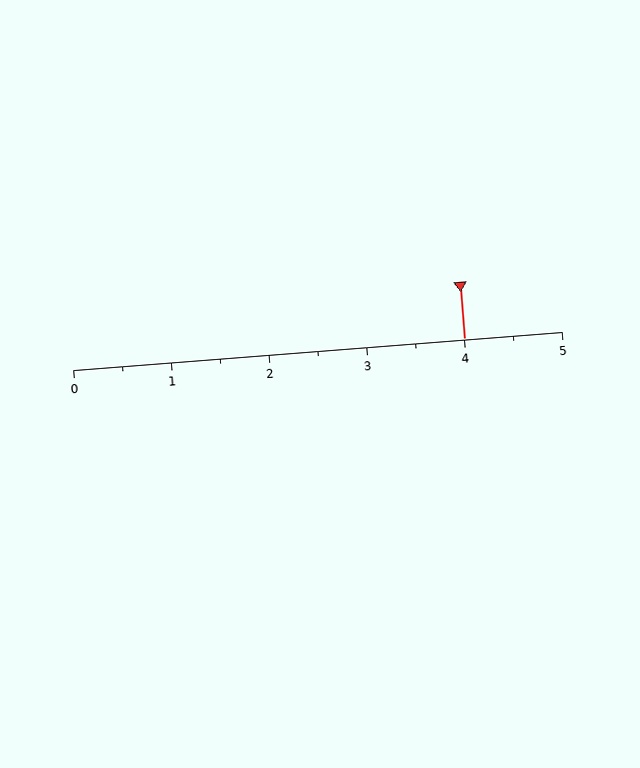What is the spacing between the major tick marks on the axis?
The major ticks are spaced 1 apart.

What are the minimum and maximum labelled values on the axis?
The axis runs from 0 to 5.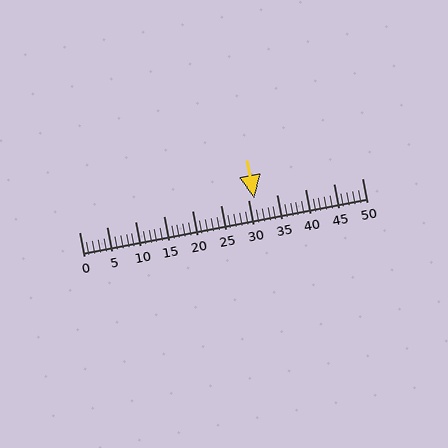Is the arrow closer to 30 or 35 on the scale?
The arrow is closer to 30.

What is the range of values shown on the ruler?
The ruler shows values from 0 to 50.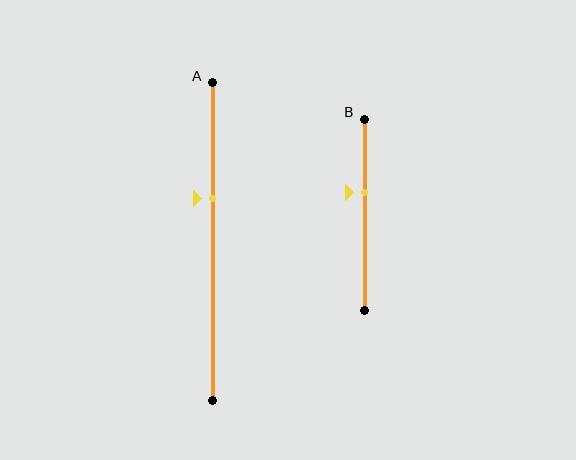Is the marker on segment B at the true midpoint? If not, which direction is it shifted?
No, the marker on segment B is shifted upward by about 12% of the segment length.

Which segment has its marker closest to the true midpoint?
Segment B has its marker closest to the true midpoint.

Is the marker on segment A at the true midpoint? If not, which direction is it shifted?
No, the marker on segment A is shifted upward by about 13% of the segment length.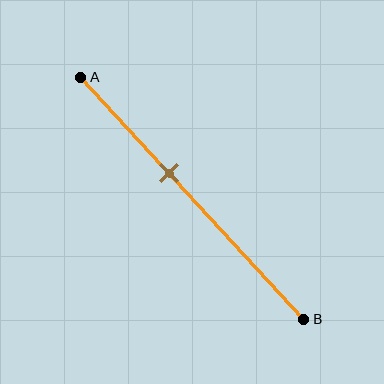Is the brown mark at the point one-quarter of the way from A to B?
No, the mark is at about 40% from A, not at the 25% one-quarter point.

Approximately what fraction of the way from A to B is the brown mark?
The brown mark is approximately 40% of the way from A to B.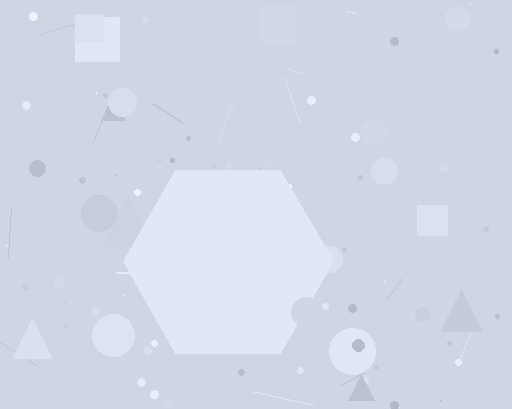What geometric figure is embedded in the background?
A hexagon is embedded in the background.